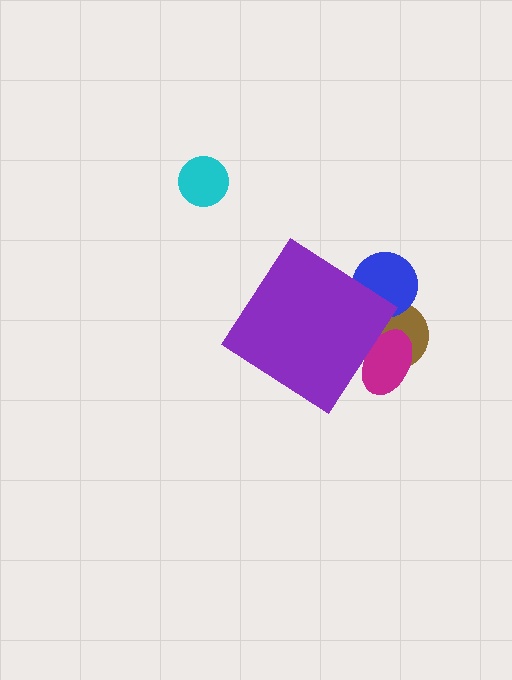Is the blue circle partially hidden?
Yes, the blue circle is partially hidden behind the purple diamond.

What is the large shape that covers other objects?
A purple diamond.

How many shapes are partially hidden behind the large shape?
3 shapes are partially hidden.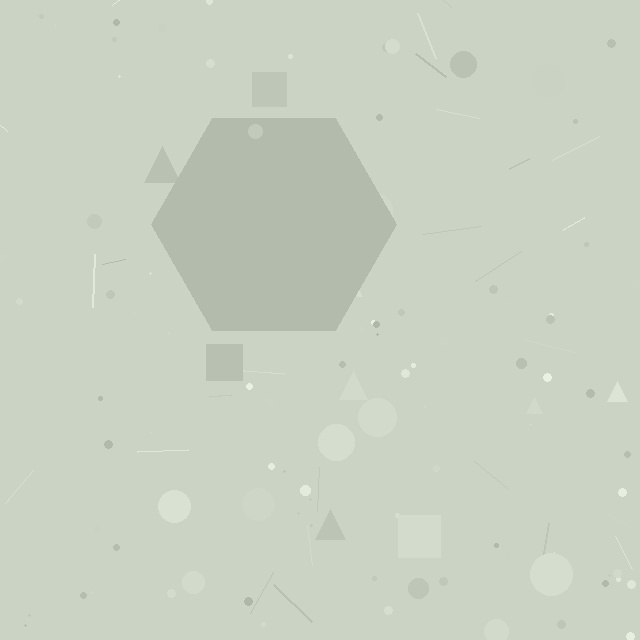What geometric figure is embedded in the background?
A hexagon is embedded in the background.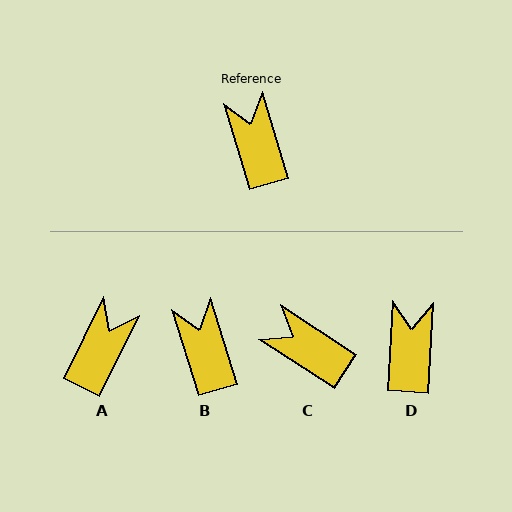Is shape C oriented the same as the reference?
No, it is off by about 40 degrees.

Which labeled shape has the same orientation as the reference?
B.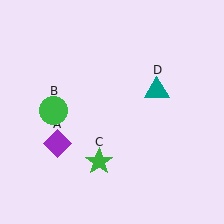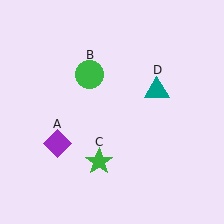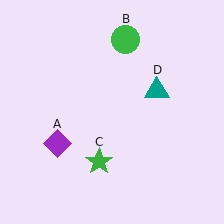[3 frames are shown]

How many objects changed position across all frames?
1 object changed position: green circle (object B).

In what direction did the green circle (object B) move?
The green circle (object B) moved up and to the right.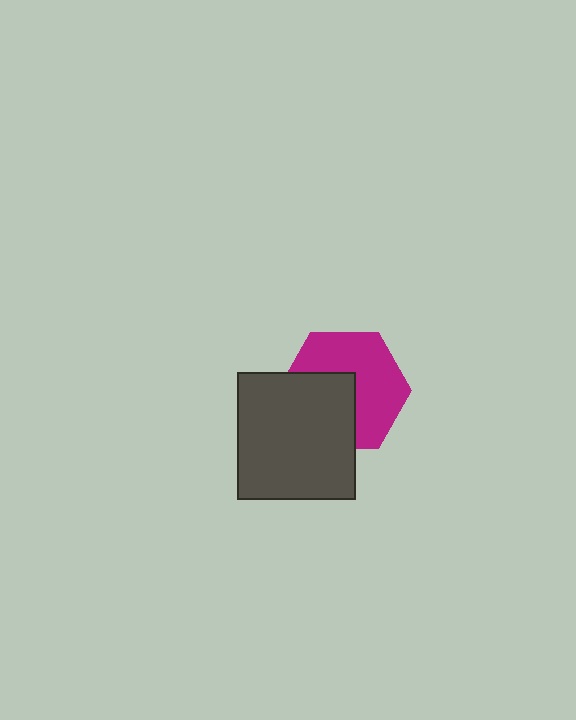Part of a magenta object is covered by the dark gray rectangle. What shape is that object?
It is a hexagon.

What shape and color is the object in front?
The object in front is a dark gray rectangle.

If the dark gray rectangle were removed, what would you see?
You would see the complete magenta hexagon.